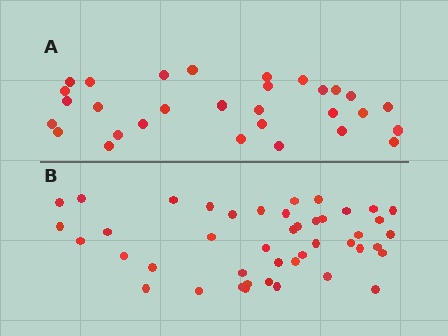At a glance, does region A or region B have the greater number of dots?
Region B (the bottom region) has more dots.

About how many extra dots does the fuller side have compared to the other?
Region B has approximately 15 more dots than region A.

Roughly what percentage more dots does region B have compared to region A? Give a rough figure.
About 45% more.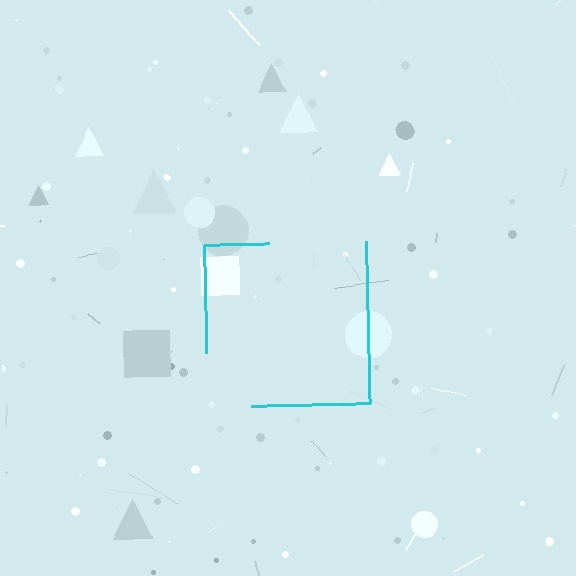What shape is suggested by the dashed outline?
The dashed outline suggests a square.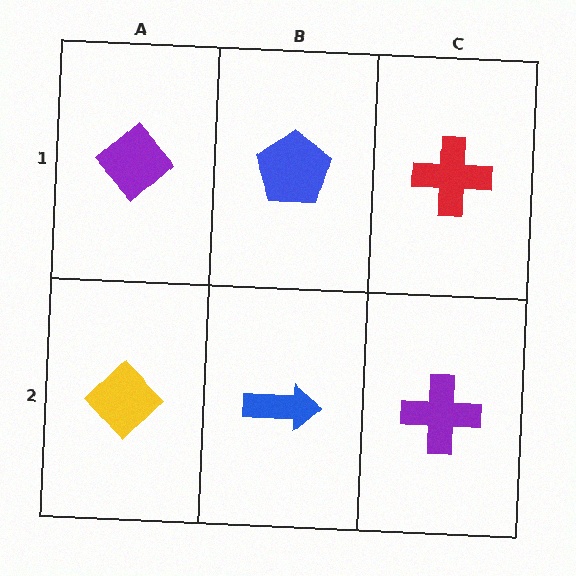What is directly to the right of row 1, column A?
A blue pentagon.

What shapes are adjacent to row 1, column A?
A yellow diamond (row 2, column A), a blue pentagon (row 1, column B).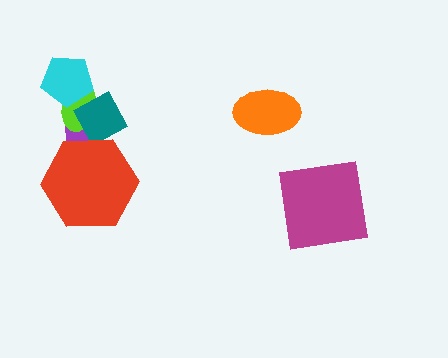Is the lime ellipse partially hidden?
Yes, it is partially covered by another shape.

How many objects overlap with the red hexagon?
2 objects overlap with the red hexagon.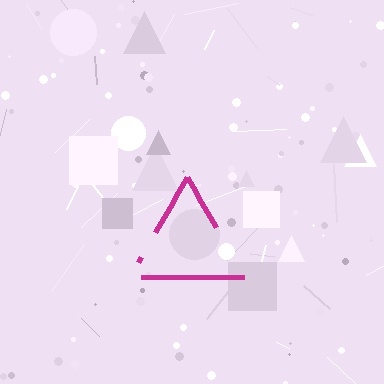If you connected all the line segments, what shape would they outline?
They would outline a triangle.